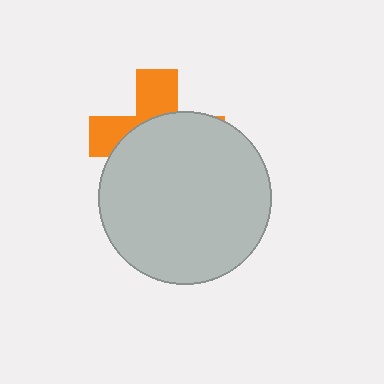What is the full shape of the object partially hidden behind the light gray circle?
The partially hidden object is an orange cross.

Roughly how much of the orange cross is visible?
A small part of it is visible (roughly 36%).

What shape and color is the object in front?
The object in front is a light gray circle.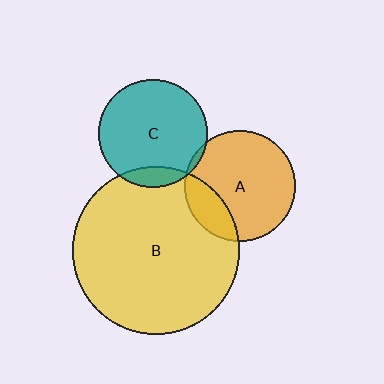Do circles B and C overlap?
Yes.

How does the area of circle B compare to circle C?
Approximately 2.4 times.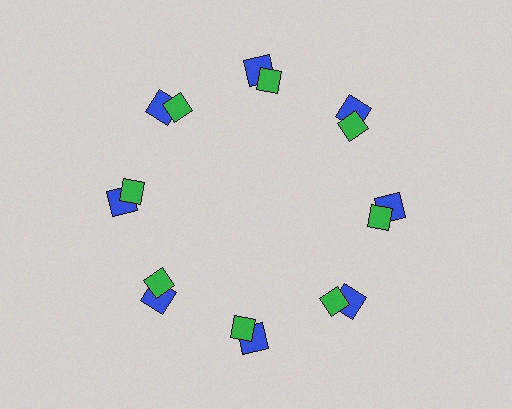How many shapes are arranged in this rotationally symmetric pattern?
There are 16 shapes, arranged in 8 groups of 2.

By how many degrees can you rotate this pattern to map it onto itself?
The pattern maps onto itself every 45 degrees of rotation.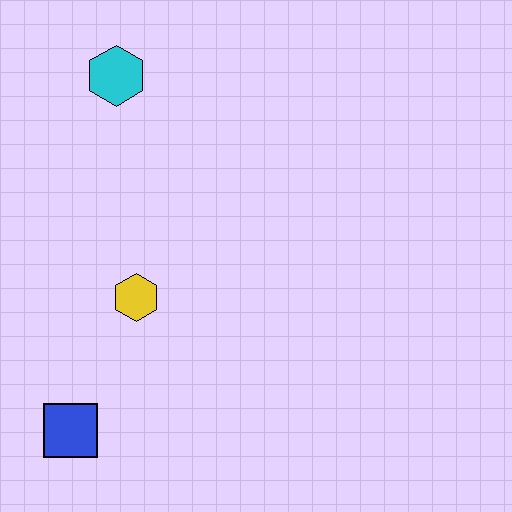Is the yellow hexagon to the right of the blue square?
Yes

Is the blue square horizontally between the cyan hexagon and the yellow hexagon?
No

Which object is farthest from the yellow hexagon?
The cyan hexagon is farthest from the yellow hexagon.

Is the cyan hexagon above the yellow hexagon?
Yes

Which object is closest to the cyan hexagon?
The yellow hexagon is closest to the cyan hexagon.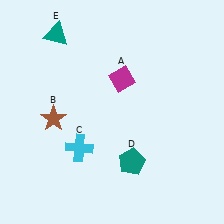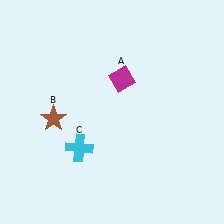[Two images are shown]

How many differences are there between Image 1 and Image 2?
There are 2 differences between the two images.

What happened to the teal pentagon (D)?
The teal pentagon (D) was removed in Image 2. It was in the bottom-right area of Image 1.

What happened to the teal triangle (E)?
The teal triangle (E) was removed in Image 2. It was in the top-left area of Image 1.